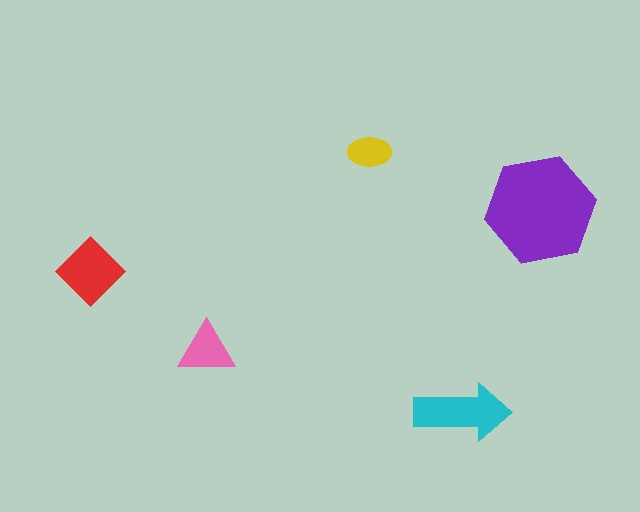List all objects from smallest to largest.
The yellow ellipse, the pink triangle, the red diamond, the cyan arrow, the purple hexagon.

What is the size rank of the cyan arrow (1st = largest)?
2nd.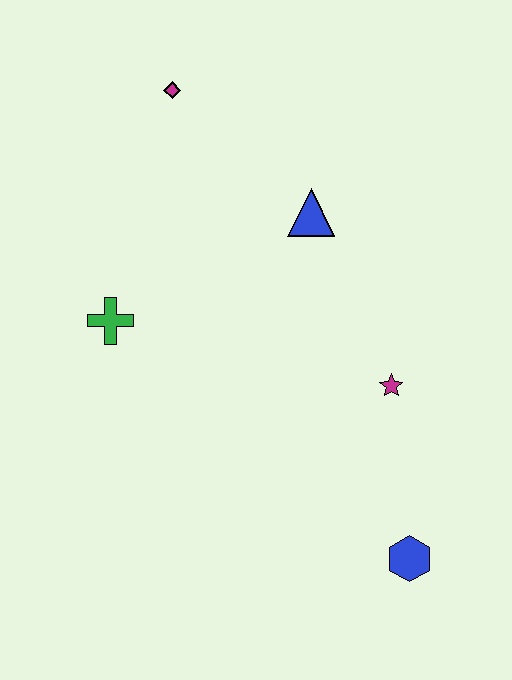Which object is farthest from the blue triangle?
The blue hexagon is farthest from the blue triangle.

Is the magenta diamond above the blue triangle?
Yes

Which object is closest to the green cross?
The blue triangle is closest to the green cross.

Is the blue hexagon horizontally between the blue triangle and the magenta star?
No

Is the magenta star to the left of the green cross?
No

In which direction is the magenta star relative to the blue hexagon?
The magenta star is above the blue hexagon.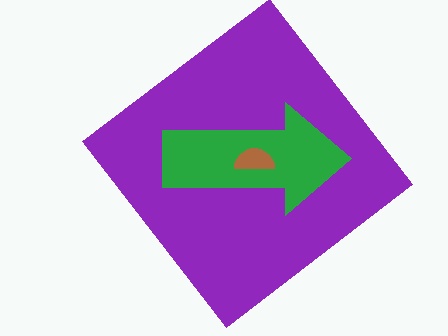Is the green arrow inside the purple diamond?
Yes.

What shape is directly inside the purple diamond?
The green arrow.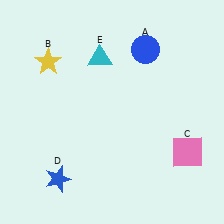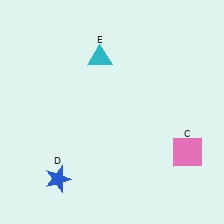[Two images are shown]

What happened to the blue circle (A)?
The blue circle (A) was removed in Image 2. It was in the top-right area of Image 1.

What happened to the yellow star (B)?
The yellow star (B) was removed in Image 2. It was in the top-left area of Image 1.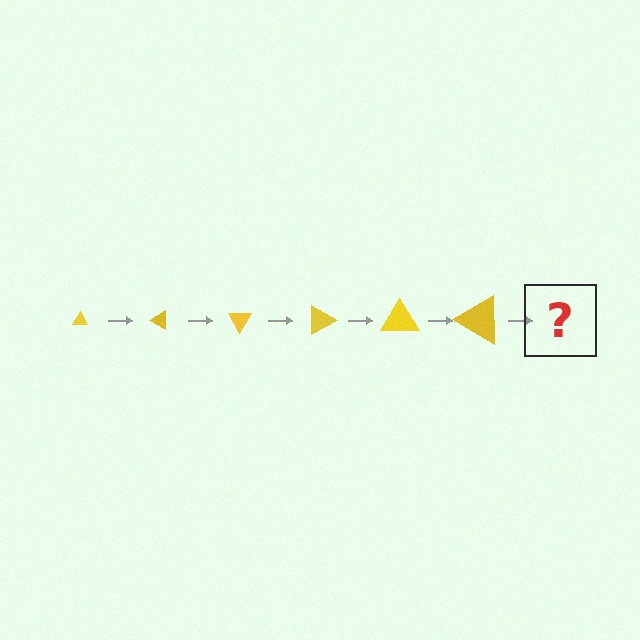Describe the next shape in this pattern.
It should be a triangle, larger than the previous one and rotated 180 degrees from the start.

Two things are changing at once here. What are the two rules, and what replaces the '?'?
The two rules are that the triangle grows larger each step and it rotates 30 degrees each step. The '?' should be a triangle, larger than the previous one and rotated 180 degrees from the start.